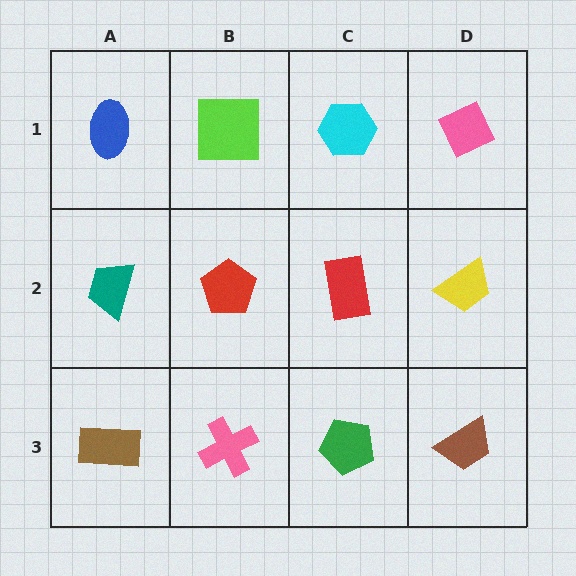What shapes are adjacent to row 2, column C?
A cyan hexagon (row 1, column C), a green pentagon (row 3, column C), a red pentagon (row 2, column B), a yellow trapezoid (row 2, column D).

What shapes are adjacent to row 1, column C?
A red rectangle (row 2, column C), a lime square (row 1, column B), a pink diamond (row 1, column D).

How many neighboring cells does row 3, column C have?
3.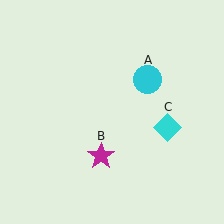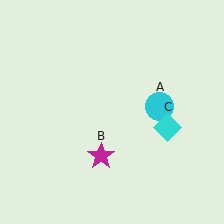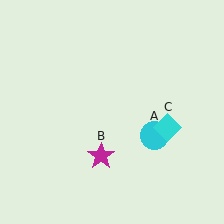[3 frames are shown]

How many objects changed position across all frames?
1 object changed position: cyan circle (object A).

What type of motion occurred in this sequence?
The cyan circle (object A) rotated clockwise around the center of the scene.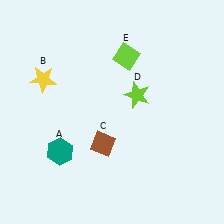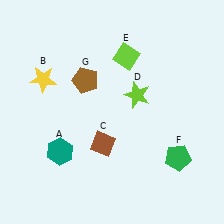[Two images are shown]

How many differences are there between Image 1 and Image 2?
There are 2 differences between the two images.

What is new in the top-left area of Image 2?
A brown pentagon (G) was added in the top-left area of Image 2.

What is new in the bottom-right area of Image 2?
A green pentagon (F) was added in the bottom-right area of Image 2.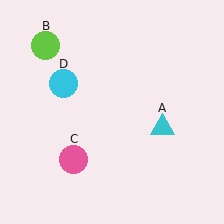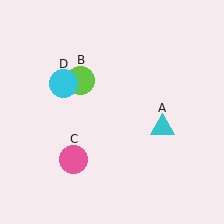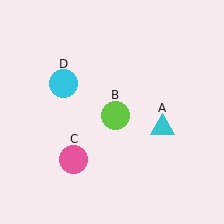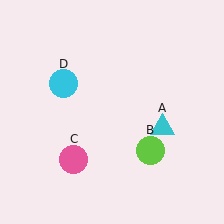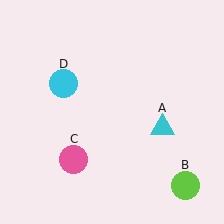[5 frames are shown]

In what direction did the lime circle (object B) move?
The lime circle (object B) moved down and to the right.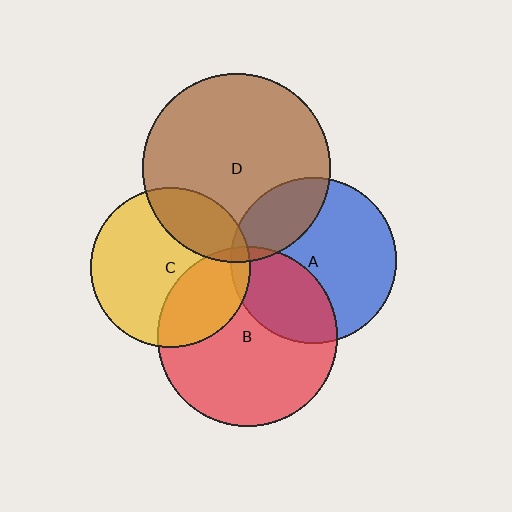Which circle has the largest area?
Circle D (brown).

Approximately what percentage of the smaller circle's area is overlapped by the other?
Approximately 5%.